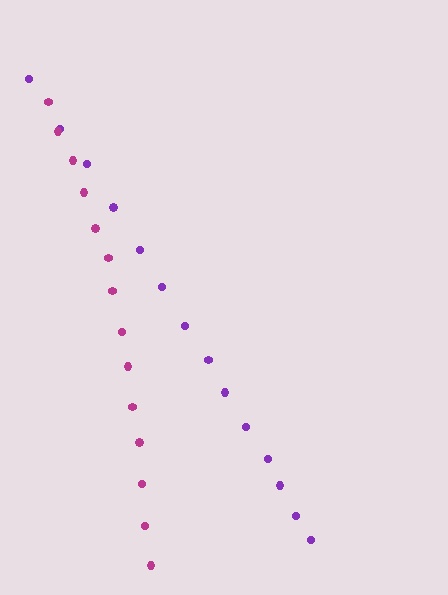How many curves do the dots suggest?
There are 2 distinct paths.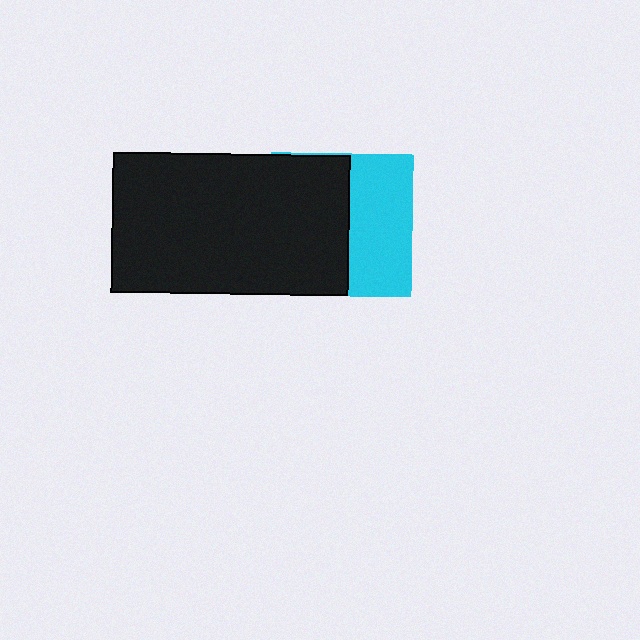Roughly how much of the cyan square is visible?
About half of it is visible (roughly 45%).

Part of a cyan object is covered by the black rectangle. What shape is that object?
It is a square.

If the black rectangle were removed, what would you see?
You would see the complete cyan square.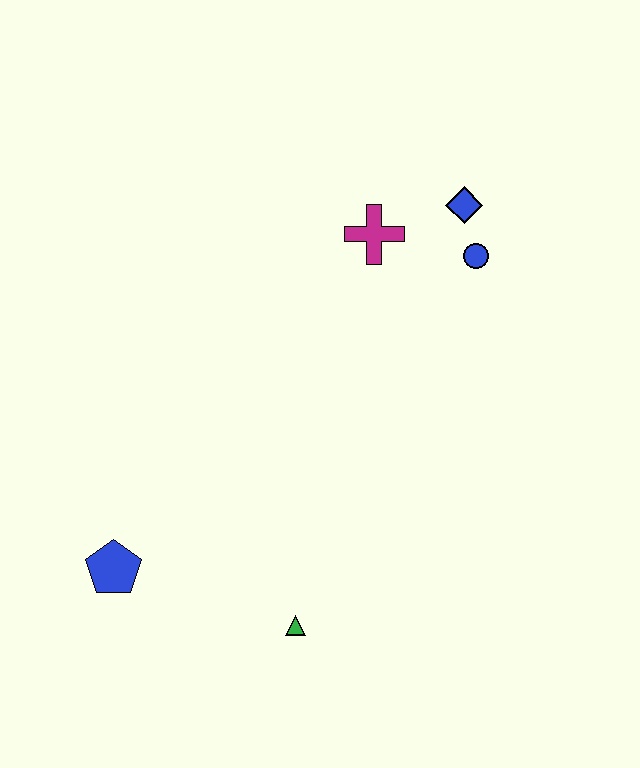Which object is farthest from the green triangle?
The blue diamond is farthest from the green triangle.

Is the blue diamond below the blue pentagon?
No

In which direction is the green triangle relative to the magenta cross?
The green triangle is below the magenta cross.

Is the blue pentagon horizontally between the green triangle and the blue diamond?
No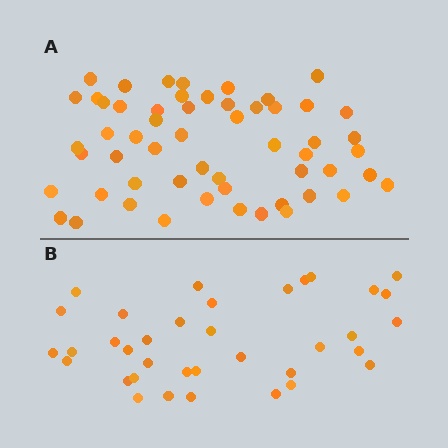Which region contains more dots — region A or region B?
Region A (the top region) has more dots.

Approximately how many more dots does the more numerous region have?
Region A has approximately 20 more dots than region B.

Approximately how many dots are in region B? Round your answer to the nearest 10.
About 40 dots. (The exact count is 36, which rounds to 40.)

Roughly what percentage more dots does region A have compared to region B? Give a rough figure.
About 55% more.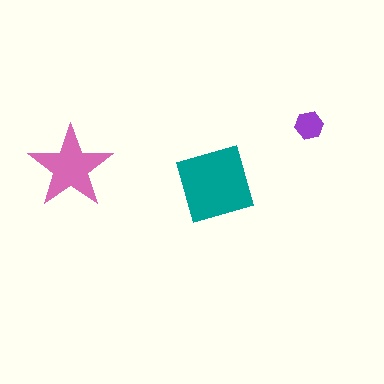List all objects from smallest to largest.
The purple hexagon, the pink star, the teal diamond.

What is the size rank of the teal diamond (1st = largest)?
1st.